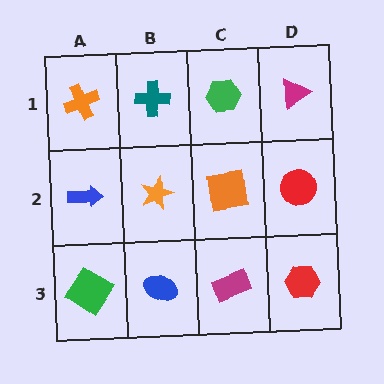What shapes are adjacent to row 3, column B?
An orange star (row 2, column B), a green diamond (row 3, column A), a magenta rectangle (row 3, column C).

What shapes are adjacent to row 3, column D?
A red circle (row 2, column D), a magenta rectangle (row 3, column C).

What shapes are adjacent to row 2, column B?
A teal cross (row 1, column B), a blue ellipse (row 3, column B), a blue arrow (row 2, column A), an orange square (row 2, column C).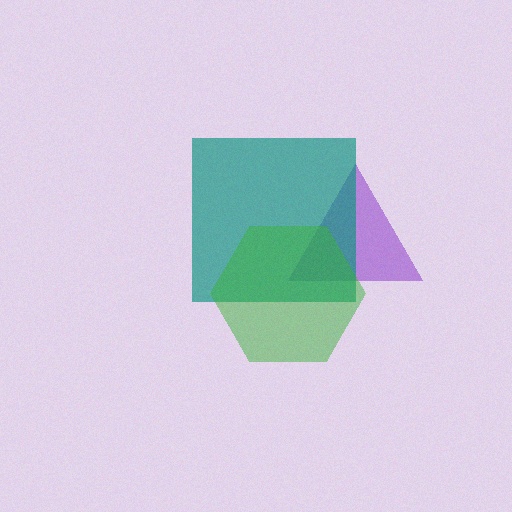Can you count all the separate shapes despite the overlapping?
Yes, there are 3 separate shapes.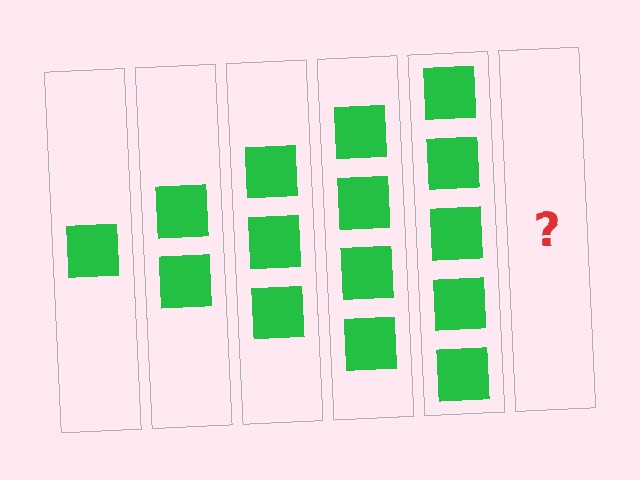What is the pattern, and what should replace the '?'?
The pattern is that each step adds one more square. The '?' should be 6 squares.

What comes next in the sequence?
The next element should be 6 squares.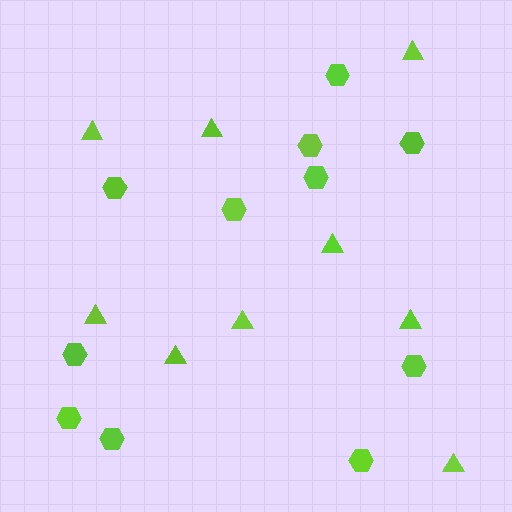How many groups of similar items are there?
There are 2 groups: one group of hexagons (11) and one group of triangles (9).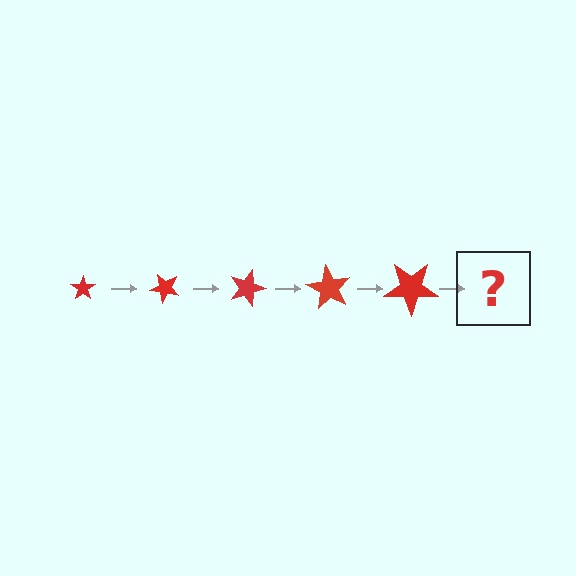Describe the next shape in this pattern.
It should be a star, larger than the previous one and rotated 225 degrees from the start.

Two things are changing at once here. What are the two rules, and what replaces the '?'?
The two rules are that the star grows larger each step and it rotates 45 degrees each step. The '?' should be a star, larger than the previous one and rotated 225 degrees from the start.